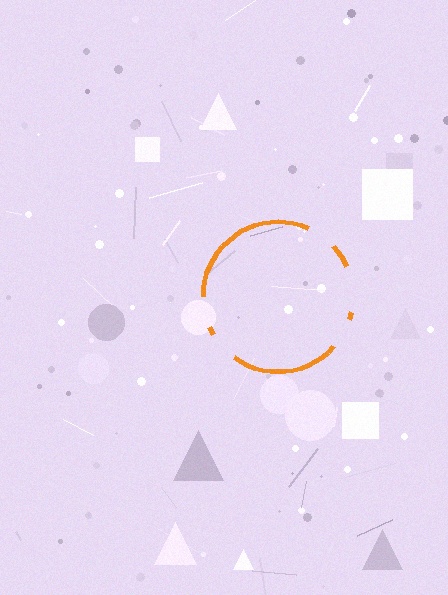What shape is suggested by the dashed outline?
The dashed outline suggests a circle.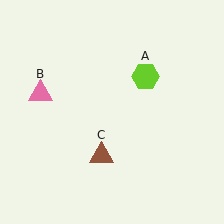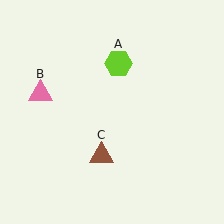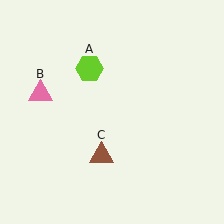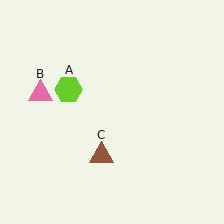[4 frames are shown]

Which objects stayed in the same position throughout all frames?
Pink triangle (object B) and brown triangle (object C) remained stationary.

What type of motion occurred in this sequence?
The lime hexagon (object A) rotated counterclockwise around the center of the scene.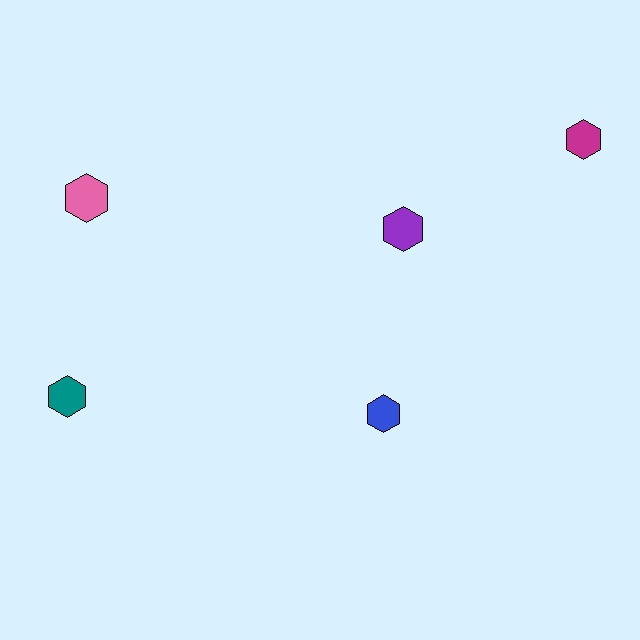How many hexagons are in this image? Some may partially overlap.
There are 5 hexagons.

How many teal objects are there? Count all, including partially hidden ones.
There is 1 teal object.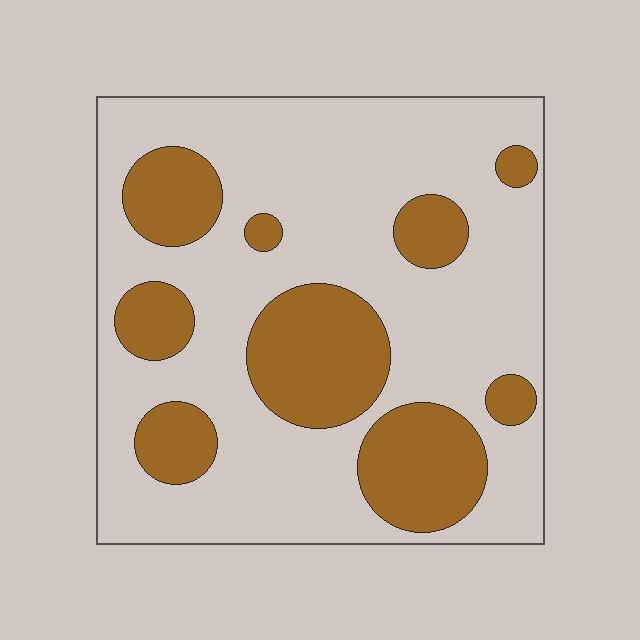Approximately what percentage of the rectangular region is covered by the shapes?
Approximately 30%.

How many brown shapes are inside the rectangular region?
9.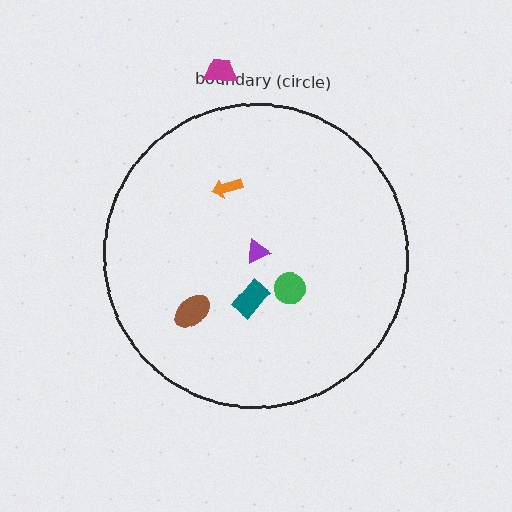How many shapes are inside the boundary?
5 inside, 1 outside.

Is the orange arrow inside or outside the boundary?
Inside.